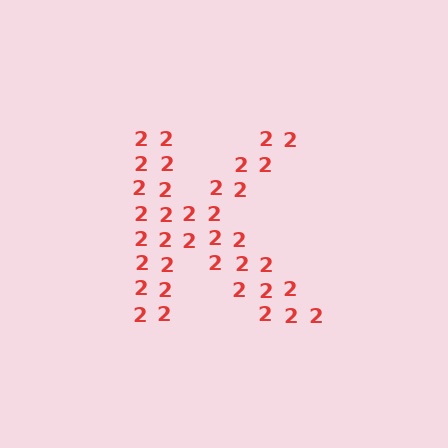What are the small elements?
The small elements are digit 2's.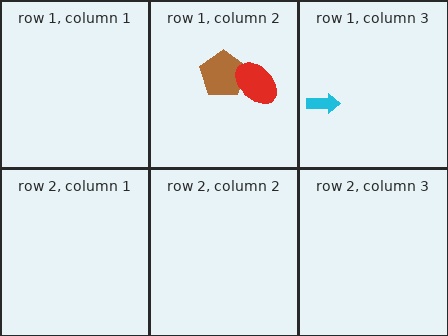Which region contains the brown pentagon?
The row 1, column 2 region.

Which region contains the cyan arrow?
The row 1, column 3 region.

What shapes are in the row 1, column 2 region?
The brown pentagon, the red ellipse.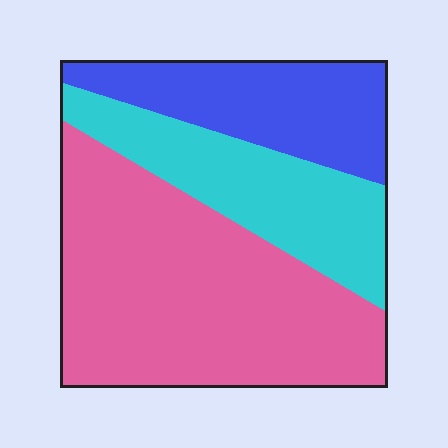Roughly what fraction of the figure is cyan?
Cyan covers 25% of the figure.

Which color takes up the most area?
Pink, at roughly 55%.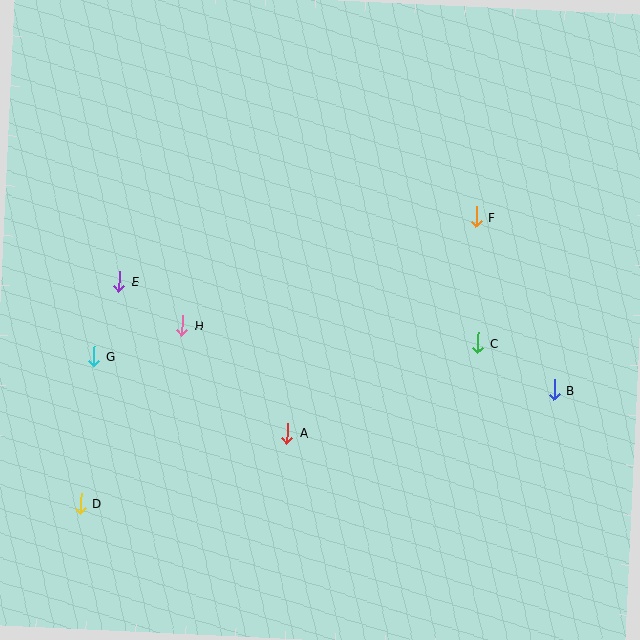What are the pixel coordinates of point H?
Point H is at (182, 325).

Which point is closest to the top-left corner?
Point E is closest to the top-left corner.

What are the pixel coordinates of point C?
Point C is at (478, 343).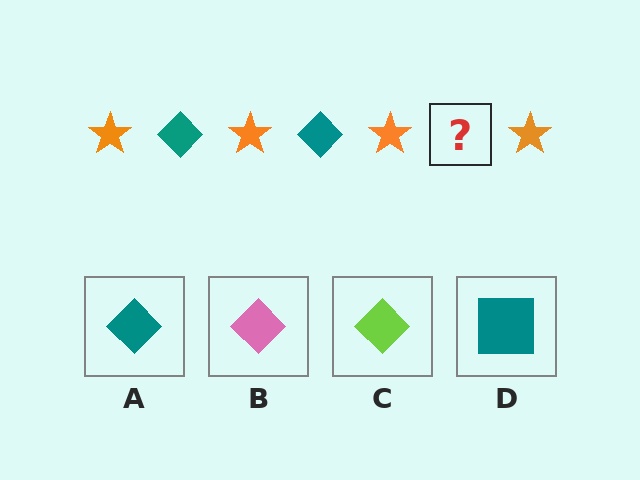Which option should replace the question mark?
Option A.